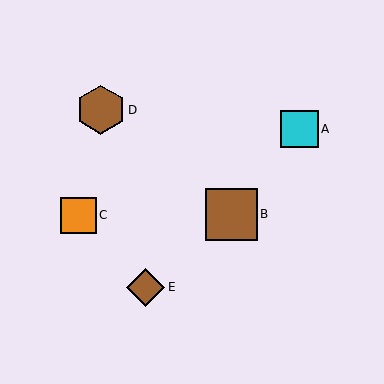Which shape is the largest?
The brown square (labeled B) is the largest.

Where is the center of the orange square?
The center of the orange square is at (78, 215).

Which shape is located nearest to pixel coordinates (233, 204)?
The brown square (labeled B) at (232, 214) is nearest to that location.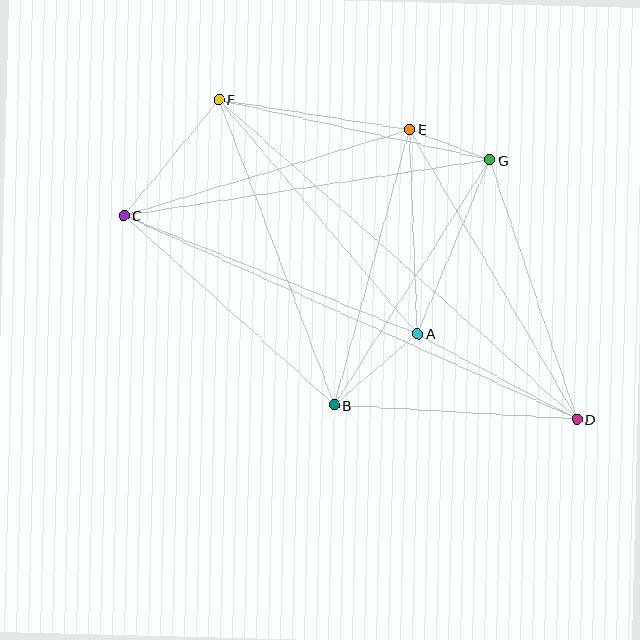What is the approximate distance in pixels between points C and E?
The distance between C and E is approximately 299 pixels.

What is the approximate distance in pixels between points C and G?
The distance between C and G is approximately 370 pixels.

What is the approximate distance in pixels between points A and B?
The distance between A and B is approximately 110 pixels.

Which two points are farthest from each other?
Points C and D are farthest from each other.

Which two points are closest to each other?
Points E and G are closest to each other.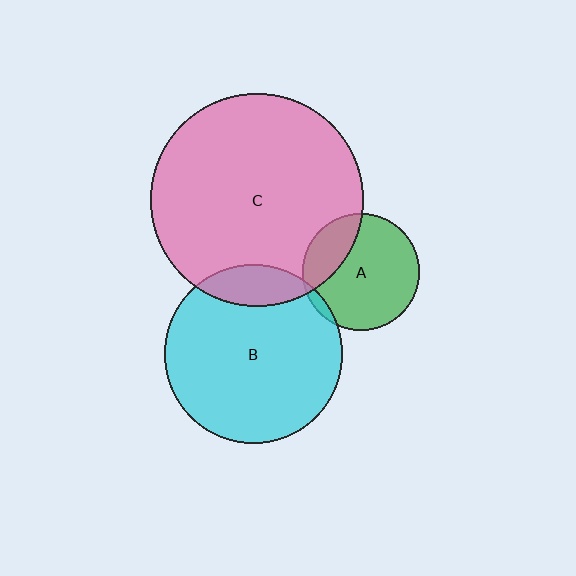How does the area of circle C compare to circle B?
Approximately 1.4 times.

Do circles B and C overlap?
Yes.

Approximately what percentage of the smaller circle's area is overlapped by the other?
Approximately 15%.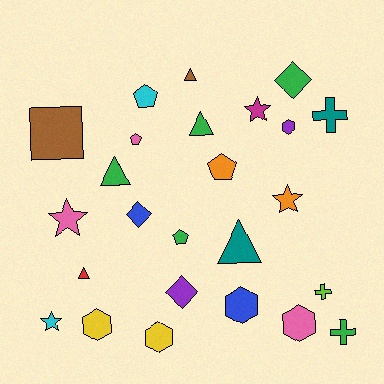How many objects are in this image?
There are 25 objects.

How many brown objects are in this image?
There are 2 brown objects.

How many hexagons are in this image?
There are 5 hexagons.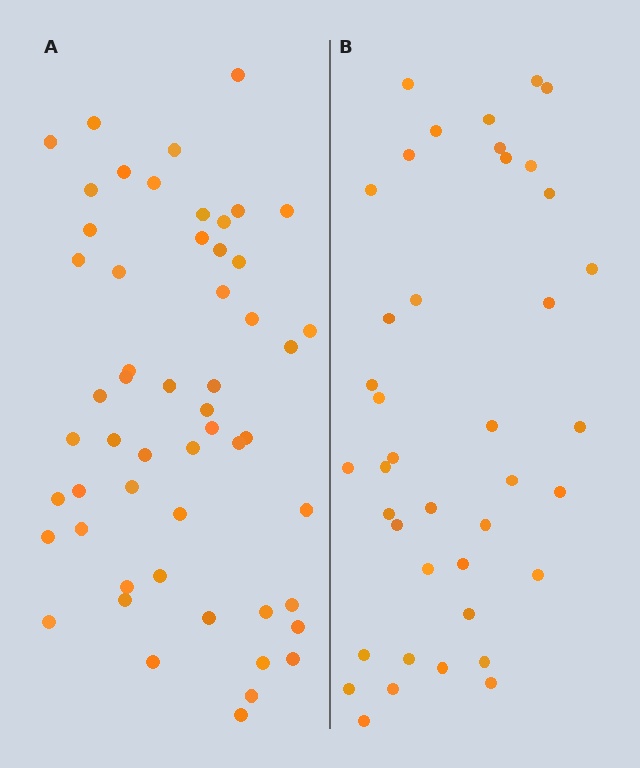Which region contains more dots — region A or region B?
Region A (the left region) has more dots.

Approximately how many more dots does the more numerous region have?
Region A has approximately 15 more dots than region B.